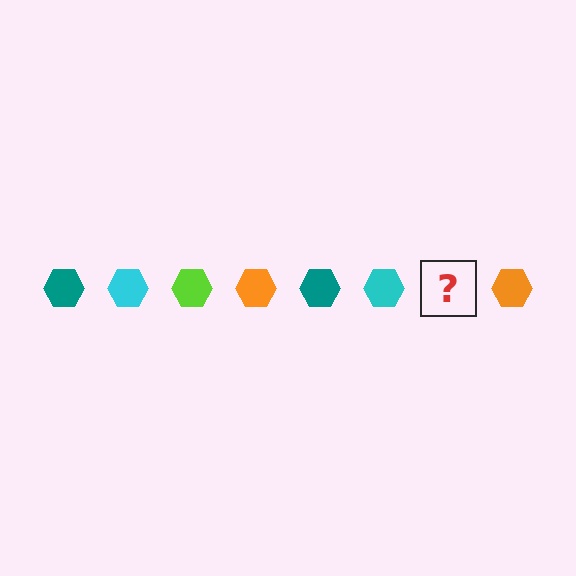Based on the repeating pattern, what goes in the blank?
The blank should be a lime hexagon.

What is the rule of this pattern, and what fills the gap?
The rule is that the pattern cycles through teal, cyan, lime, orange hexagons. The gap should be filled with a lime hexagon.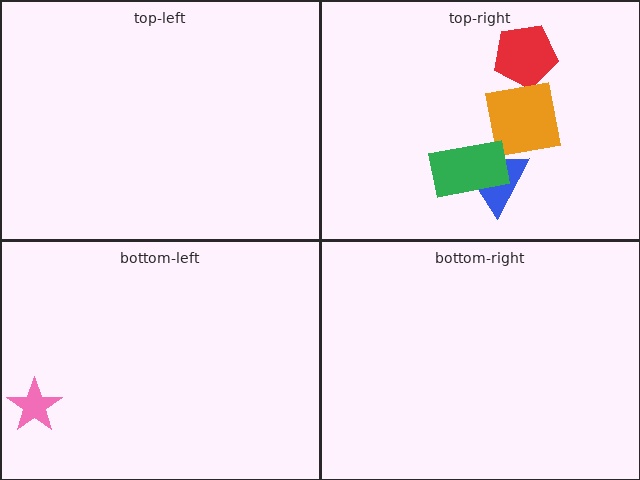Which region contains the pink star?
The bottom-left region.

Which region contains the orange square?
The top-right region.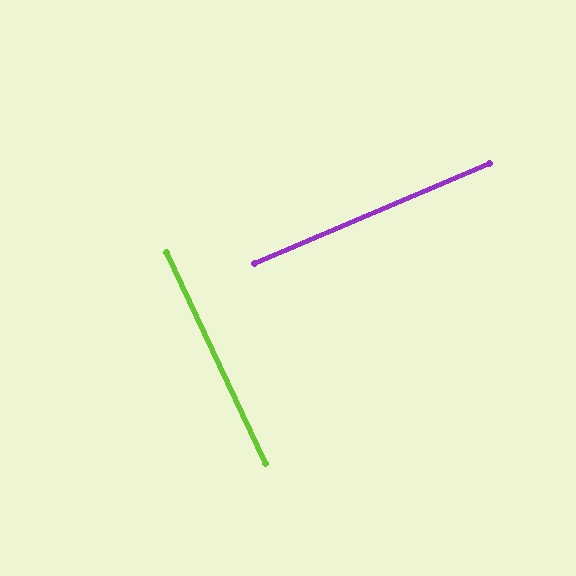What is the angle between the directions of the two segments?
Approximately 88 degrees.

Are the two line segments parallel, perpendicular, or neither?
Perpendicular — they meet at approximately 88°.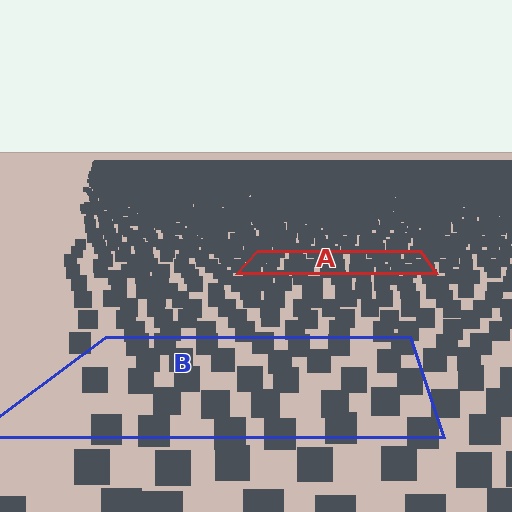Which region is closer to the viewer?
Region B is closer. The texture elements there are larger and more spread out.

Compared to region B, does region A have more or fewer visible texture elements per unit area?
Region A has more texture elements per unit area — they are packed more densely because it is farther away.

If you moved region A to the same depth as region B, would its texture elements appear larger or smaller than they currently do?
They would appear larger. At a closer depth, the same texture elements are projected at a bigger on-screen size.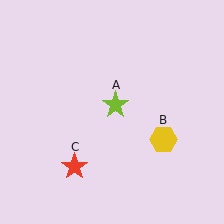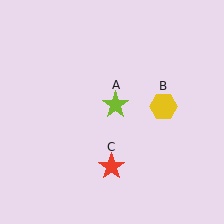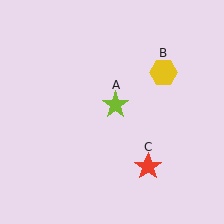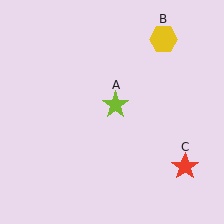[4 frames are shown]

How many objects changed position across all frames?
2 objects changed position: yellow hexagon (object B), red star (object C).